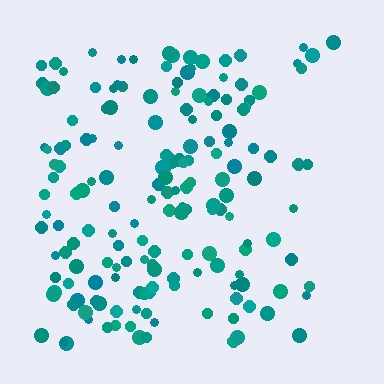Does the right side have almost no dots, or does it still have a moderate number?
Still a moderate number, just noticeably fewer than the left.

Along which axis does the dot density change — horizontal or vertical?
Horizontal.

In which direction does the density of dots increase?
From right to left, with the left side densest.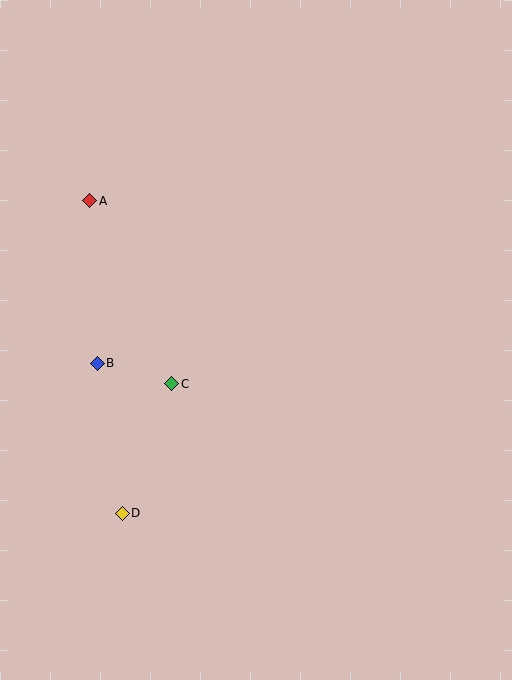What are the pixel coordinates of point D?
Point D is at (122, 513).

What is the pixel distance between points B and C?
The distance between B and C is 78 pixels.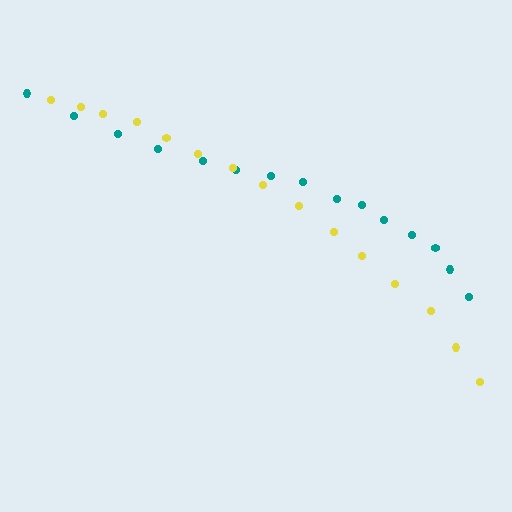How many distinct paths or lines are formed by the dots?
There are 2 distinct paths.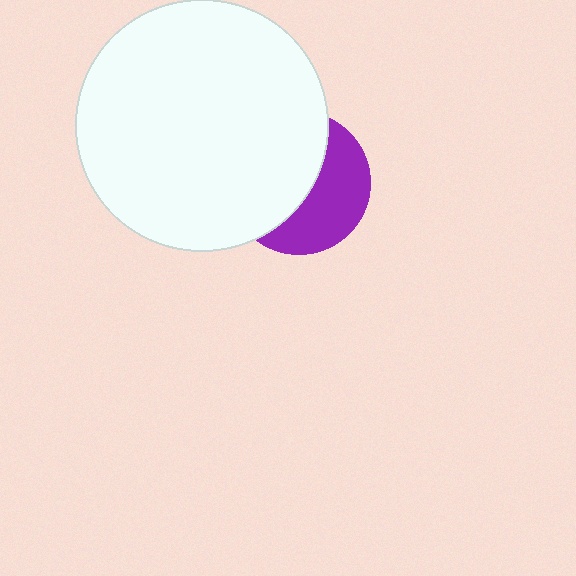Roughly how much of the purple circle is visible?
A small part of it is visible (roughly 44%).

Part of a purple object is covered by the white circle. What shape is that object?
It is a circle.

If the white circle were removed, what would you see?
You would see the complete purple circle.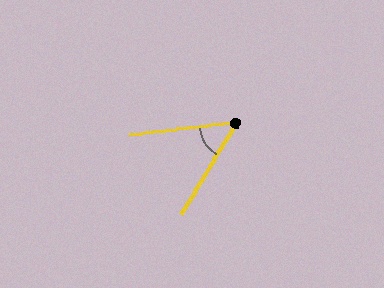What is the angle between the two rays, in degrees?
Approximately 52 degrees.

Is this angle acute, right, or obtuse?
It is acute.